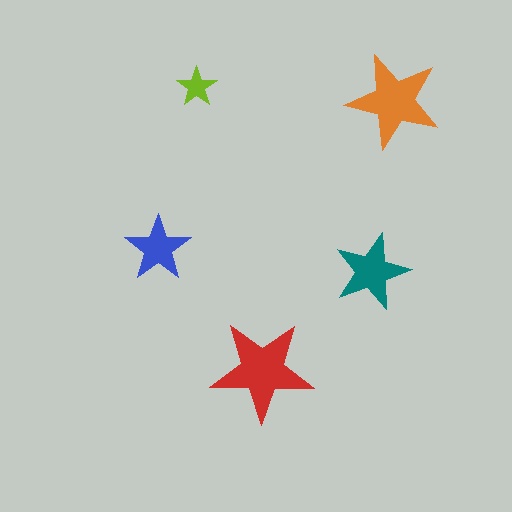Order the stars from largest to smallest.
the red one, the orange one, the teal one, the blue one, the lime one.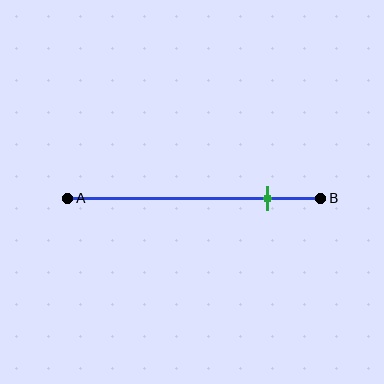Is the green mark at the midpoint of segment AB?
No, the mark is at about 80% from A, not at the 50% midpoint.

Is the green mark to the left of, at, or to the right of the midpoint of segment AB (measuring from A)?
The green mark is to the right of the midpoint of segment AB.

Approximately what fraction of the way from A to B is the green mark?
The green mark is approximately 80% of the way from A to B.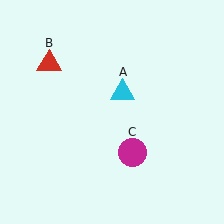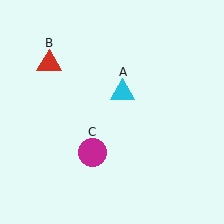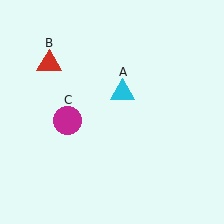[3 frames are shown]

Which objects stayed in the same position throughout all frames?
Cyan triangle (object A) and red triangle (object B) remained stationary.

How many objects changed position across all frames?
1 object changed position: magenta circle (object C).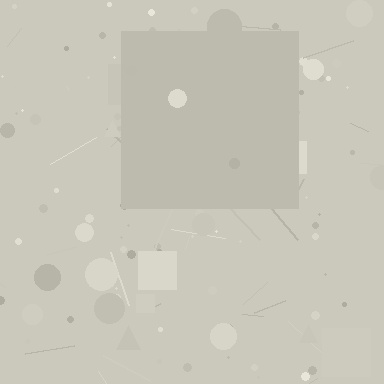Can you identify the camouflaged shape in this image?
The camouflaged shape is a square.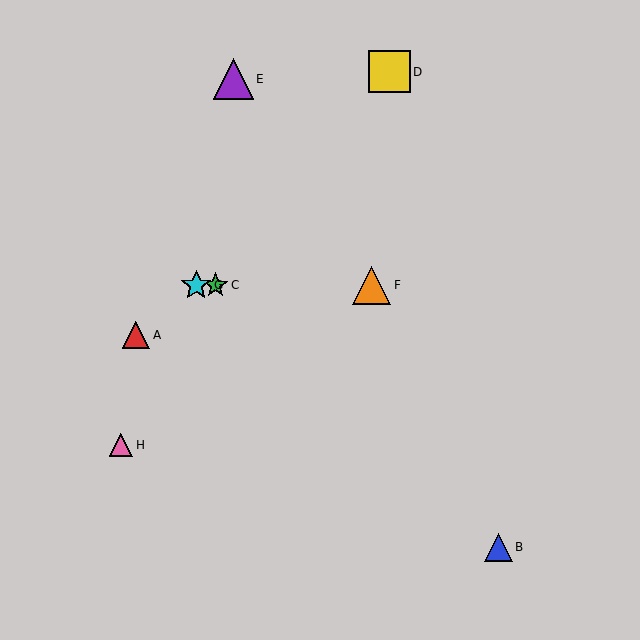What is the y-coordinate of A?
Object A is at y≈335.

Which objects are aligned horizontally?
Objects C, F, G are aligned horizontally.